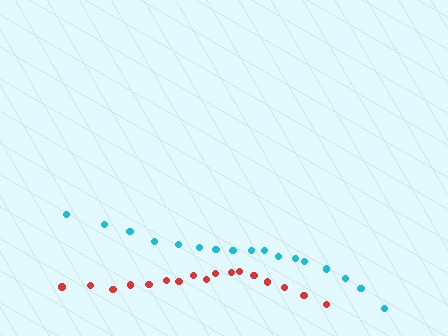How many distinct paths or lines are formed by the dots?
There are 2 distinct paths.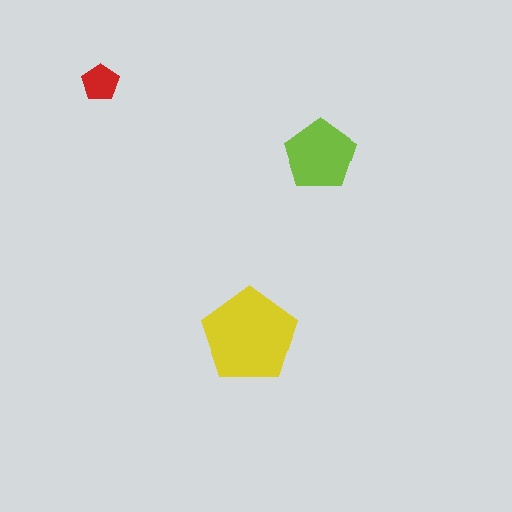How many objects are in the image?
There are 3 objects in the image.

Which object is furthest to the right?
The lime pentagon is rightmost.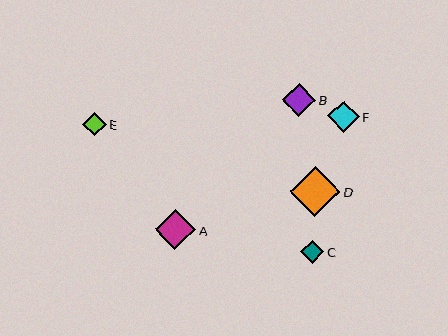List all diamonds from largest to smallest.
From largest to smallest: D, A, B, F, E, C.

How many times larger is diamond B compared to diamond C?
Diamond B is approximately 1.4 times the size of diamond C.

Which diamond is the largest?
Diamond D is the largest with a size of approximately 51 pixels.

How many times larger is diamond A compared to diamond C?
Diamond A is approximately 1.7 times the size of diamond C.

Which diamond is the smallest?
Diamond C is the smallest with a size of approximately 23 pixels.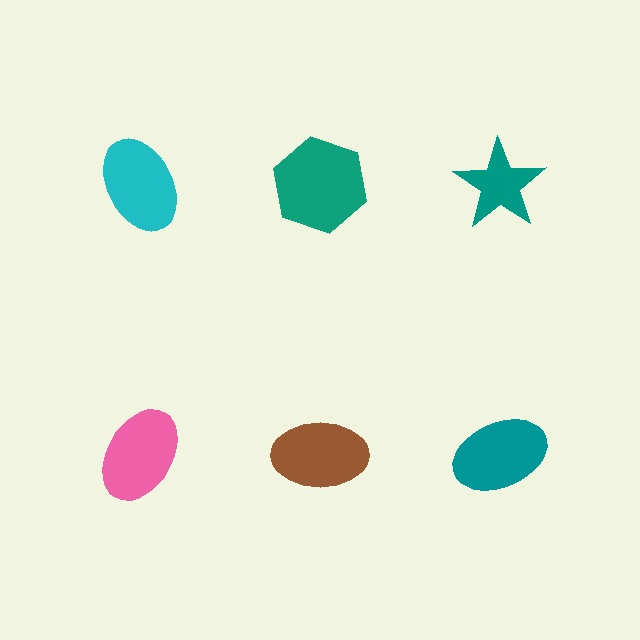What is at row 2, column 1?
A pink ellipse.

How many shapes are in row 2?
3 shapes.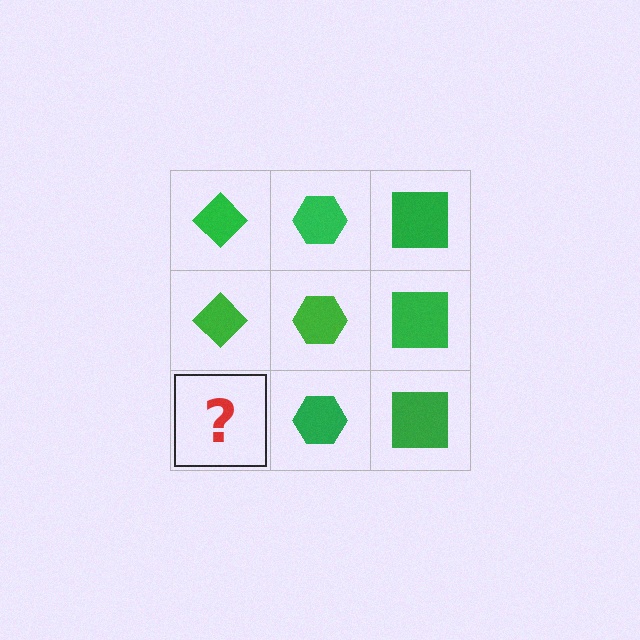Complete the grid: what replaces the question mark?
The question mark should be replaced with a green diamond.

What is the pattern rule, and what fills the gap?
The rule is that each column has a consistent shape. The gap should be filled with a green diamond.